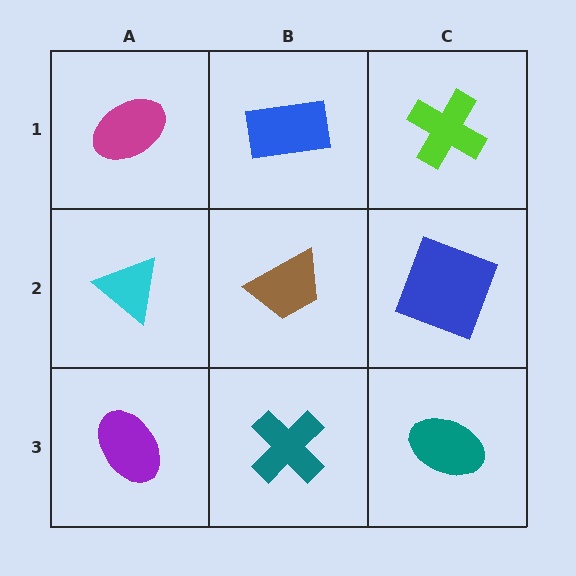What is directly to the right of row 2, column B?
A blue square.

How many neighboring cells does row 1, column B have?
3.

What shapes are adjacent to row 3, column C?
A blue square (row 2, column C), a teal cross (row 3, column B).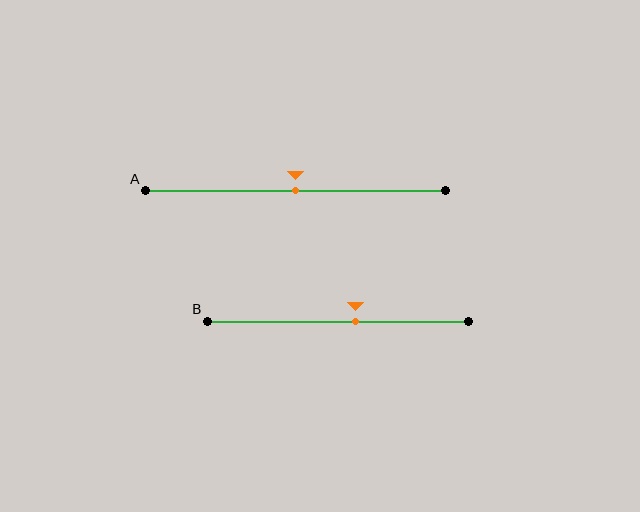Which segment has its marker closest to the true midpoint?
Segment A has its marker closest to the true midpoint.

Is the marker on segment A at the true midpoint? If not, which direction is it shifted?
Yes, the marker on segment A is at the true midpoint.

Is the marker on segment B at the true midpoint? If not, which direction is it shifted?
No, the marker on segment B is shifted to the right by about 7% of the segment length.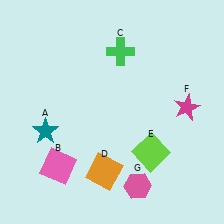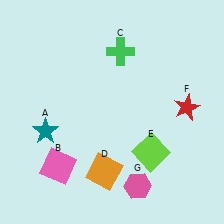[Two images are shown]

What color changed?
The star (F) changed from magenta in Image 1 to red in Image 2.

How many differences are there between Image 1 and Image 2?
There is 1 difference between the two images.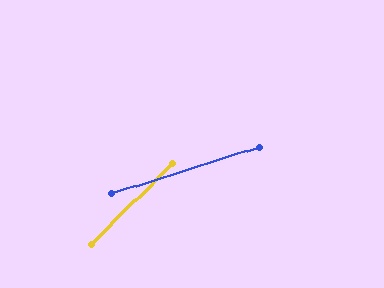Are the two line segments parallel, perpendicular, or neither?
Neither parallel nor perpendicular — they differ by about 28°.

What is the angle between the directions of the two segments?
Approximately 28 degrees.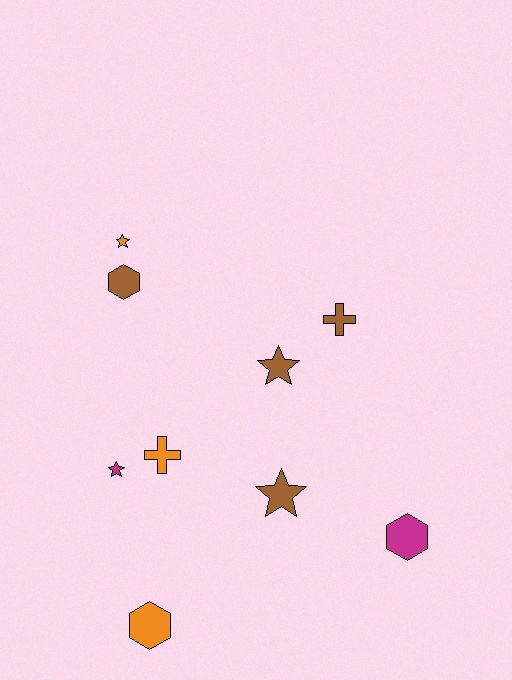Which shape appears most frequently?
Star, with 4 objects.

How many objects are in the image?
There are 9 objects.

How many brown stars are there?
There are 2 brown stars.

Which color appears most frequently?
Brown, with 4 objects.